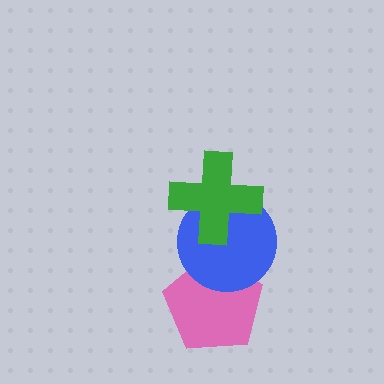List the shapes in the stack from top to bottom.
From top to bottom: the green cross, the blue circle, the pink pentagon.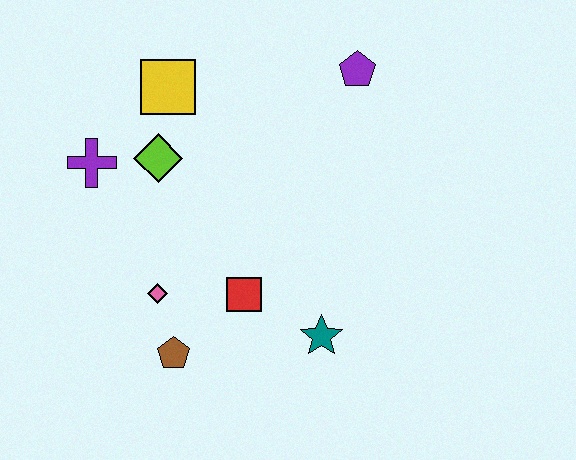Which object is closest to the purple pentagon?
The yellow square is closest to the purple pentagon.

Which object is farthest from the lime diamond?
The teal star is farthest from the lime diamond.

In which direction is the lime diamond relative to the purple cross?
The lime diamond is to the right of the purple cross.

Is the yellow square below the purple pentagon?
Yes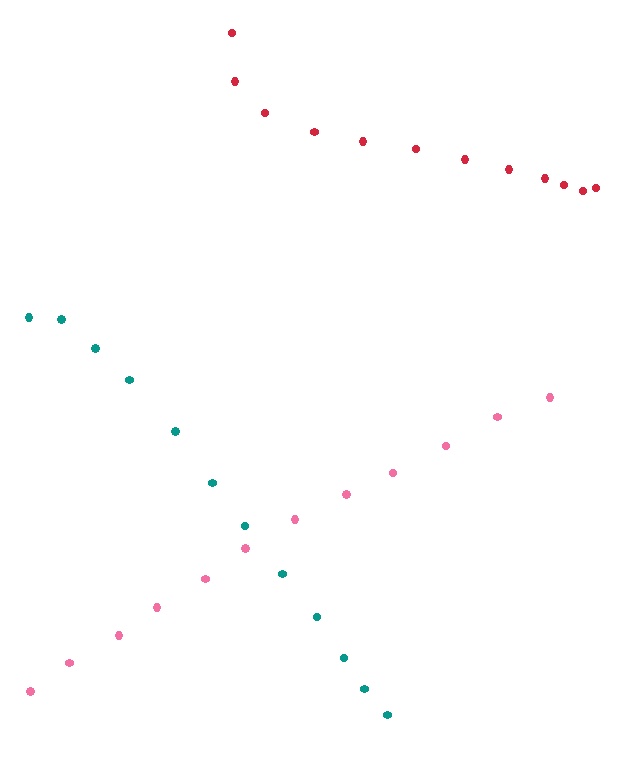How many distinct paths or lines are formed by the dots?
There are 3 distinct paths.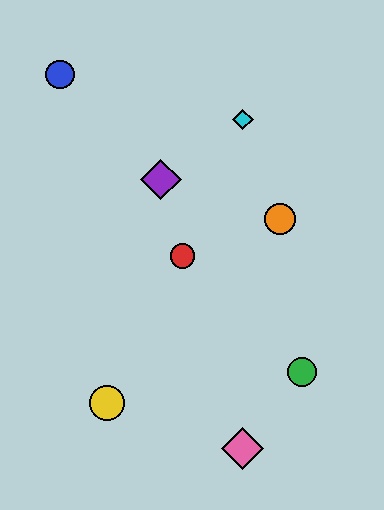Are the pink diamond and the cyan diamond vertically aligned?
Yes, both are at x≈243.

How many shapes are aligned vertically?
2 shapes (the cyan diamond, the pink diamond) are aligned vertically.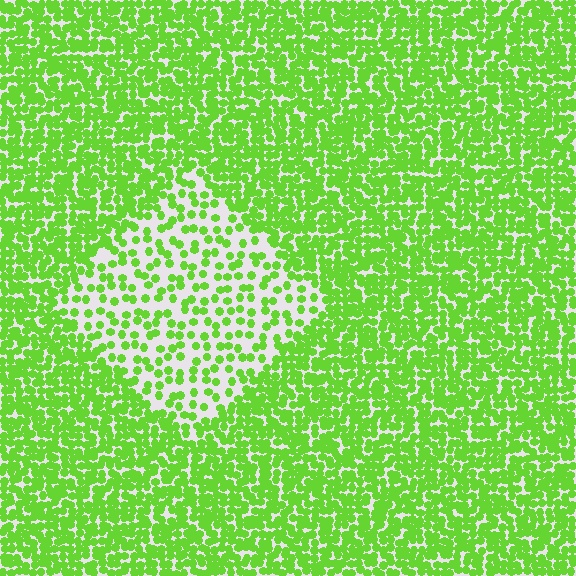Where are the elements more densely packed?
The elements are more densely packed outside the diamond boundary.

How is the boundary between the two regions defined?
The boundary is defined by a change in element density (approximately 2.4x ratio). All elements are the same color, size, and shape.